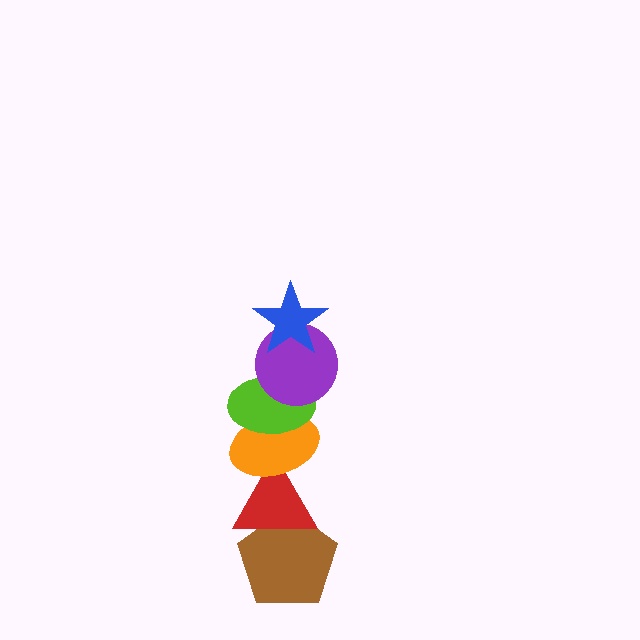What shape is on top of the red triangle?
The orange ellipse is on top of the red triangle.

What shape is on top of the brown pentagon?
The red triangle is on top of the brown pentagon.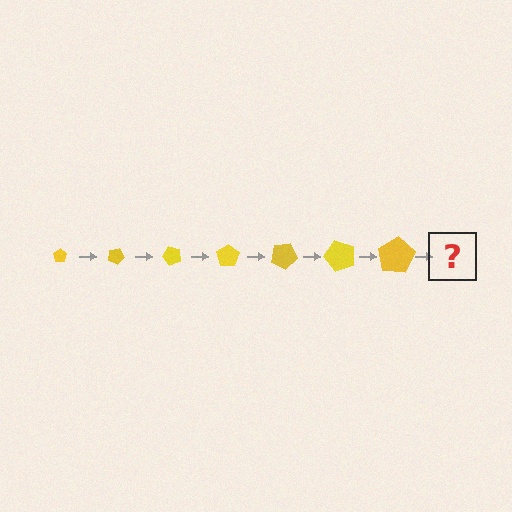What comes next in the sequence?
The next element should be a pentagon, larger than the previous one and rotated 175 degrees from the start.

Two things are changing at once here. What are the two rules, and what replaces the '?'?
The two rules are that the pentagon grows larger each step and it rotates 25 degrees each step. The '?' should be a pentagon, larger than the previous one and rotated 175 degrees from the start.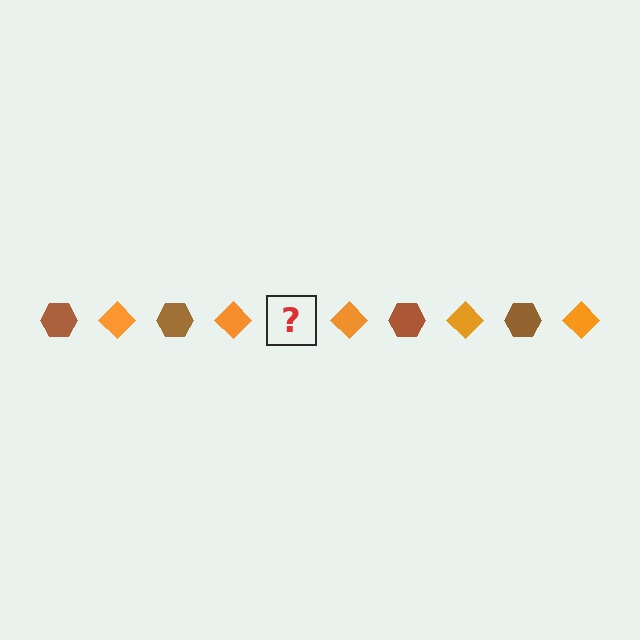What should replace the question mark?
The question mark should be replaced with a brown hexagon.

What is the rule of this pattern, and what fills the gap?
The rule is that the pattern alternates between brown hexagon and orange diamond. The gap should be filled with a brown hexagon.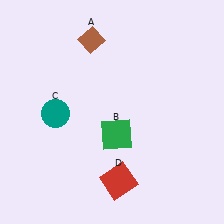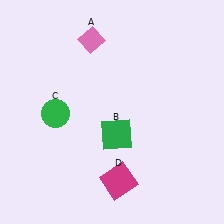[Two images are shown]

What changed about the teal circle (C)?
In Image 1, C is teal. In Image 2, it changed to green.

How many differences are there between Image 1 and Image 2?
There are 3 differences between the two images.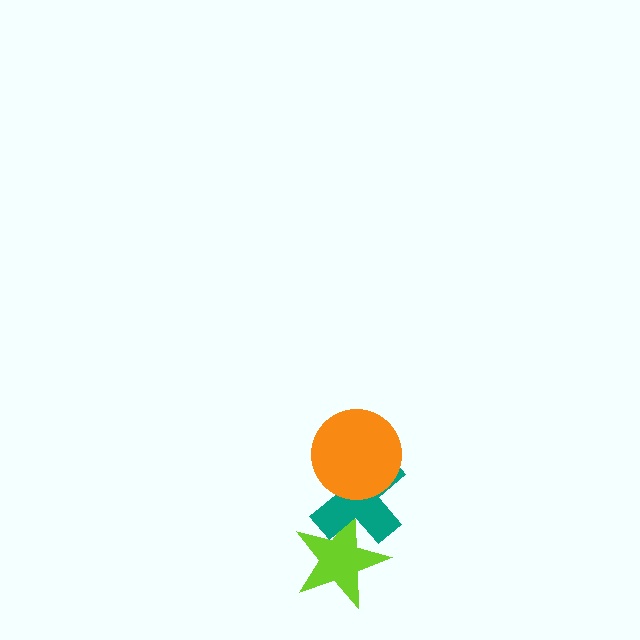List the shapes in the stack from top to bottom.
From top to bottom: the orange circle, the teal cross, the lime star.